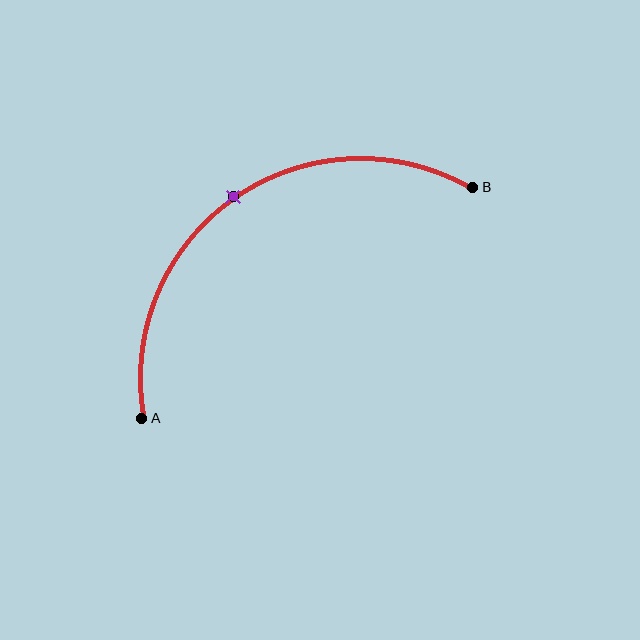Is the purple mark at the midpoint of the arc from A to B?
Yes. The purple mark lies on the arc at equal arc-length from both A and B — it is the arc midpoint.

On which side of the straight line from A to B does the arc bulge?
The arc bulges above and to the left of the straight line connecting A and B.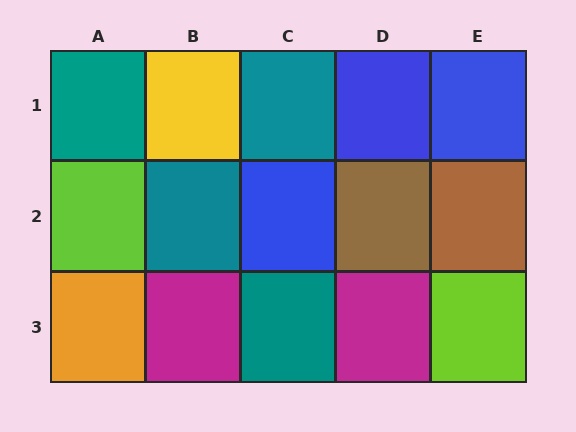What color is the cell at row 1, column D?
Blue.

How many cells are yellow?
1 cell is yellow.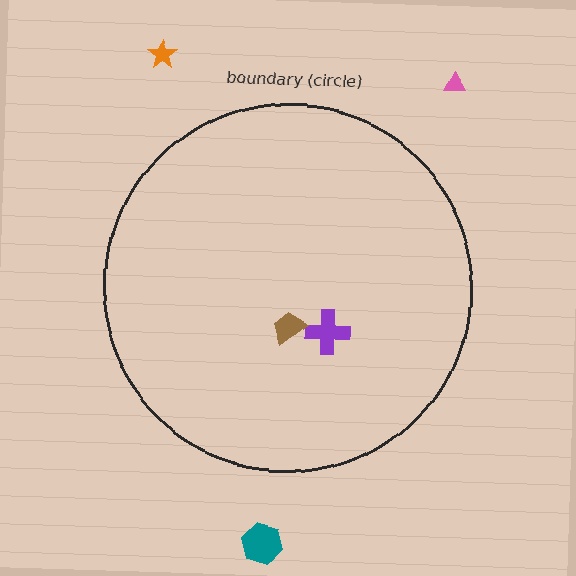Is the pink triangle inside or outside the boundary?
Outside.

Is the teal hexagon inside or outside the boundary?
Outside.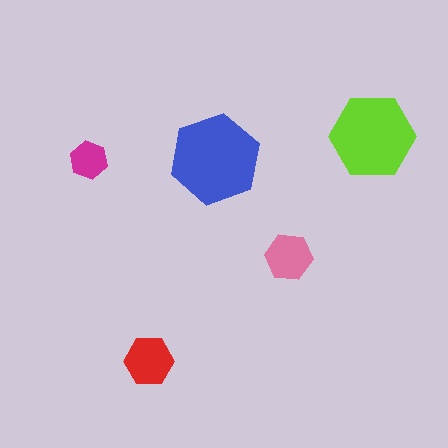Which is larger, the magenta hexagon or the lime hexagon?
The lime one.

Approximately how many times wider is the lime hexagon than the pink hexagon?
About 2 times wider.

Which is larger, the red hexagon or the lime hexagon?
The lime one.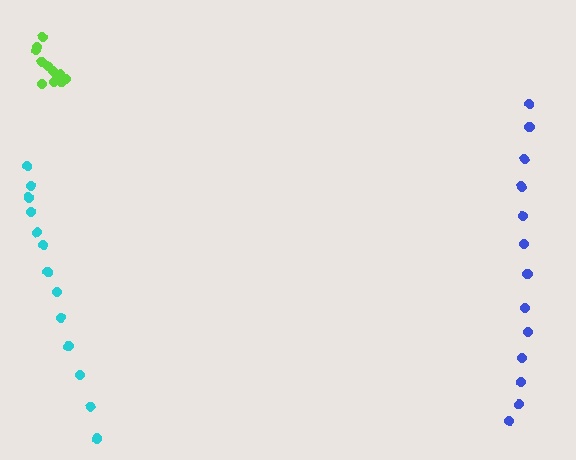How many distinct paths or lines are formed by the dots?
There are 3 distinct paths.